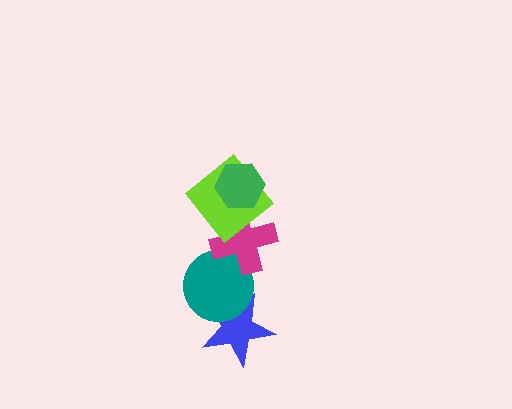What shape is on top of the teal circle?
The magenta cross is on top of the teal circle.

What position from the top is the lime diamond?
The lime diamond is 2nd from the top.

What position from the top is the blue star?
The blue star is 5th from the top.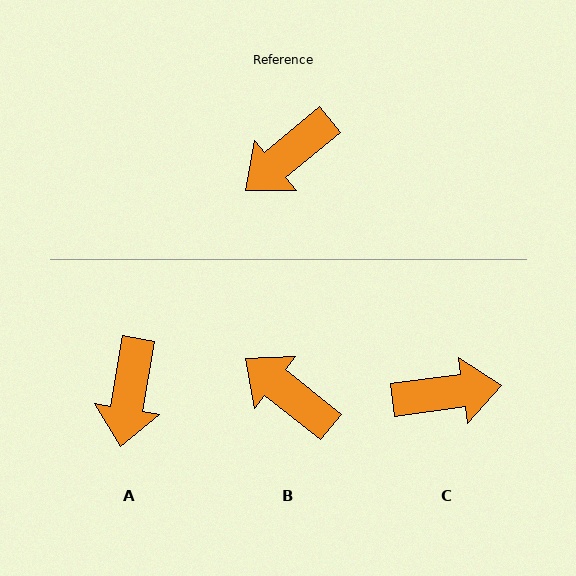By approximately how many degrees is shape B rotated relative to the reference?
Approximately 79 degrees clockwise.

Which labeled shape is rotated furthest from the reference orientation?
C, about 147 degrees away.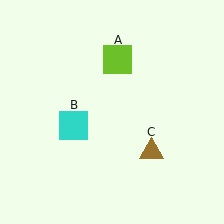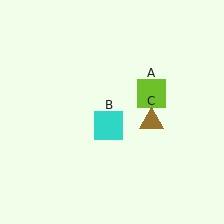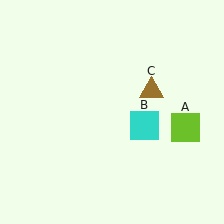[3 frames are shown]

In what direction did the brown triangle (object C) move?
The brown triangle (object C) moved up.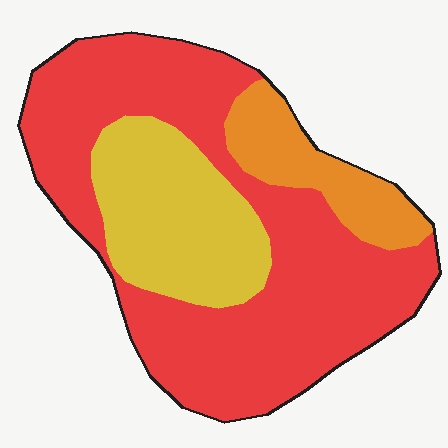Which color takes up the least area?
Orange, at roughly 15%.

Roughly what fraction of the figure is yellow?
Yellow covers roughly 25% of the figure.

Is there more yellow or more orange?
Yellow.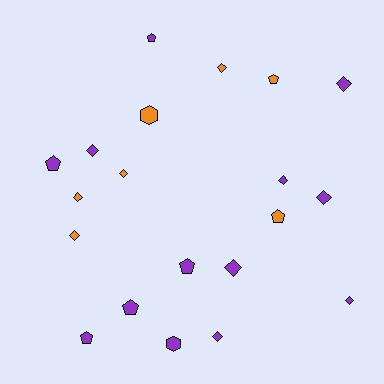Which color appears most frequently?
Purple, with 13 objects.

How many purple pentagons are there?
There are 5 purple pentagons.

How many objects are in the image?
There are 20 objects.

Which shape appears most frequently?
Diamond, with 11 objects.